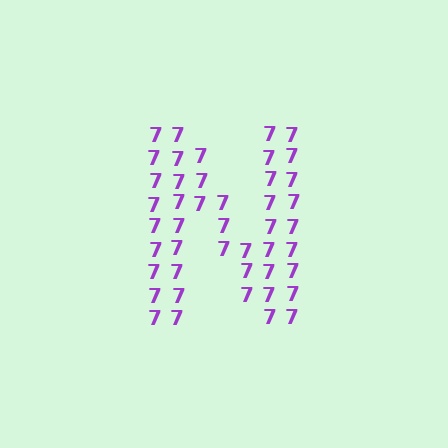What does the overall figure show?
The overall figure shows the letter N.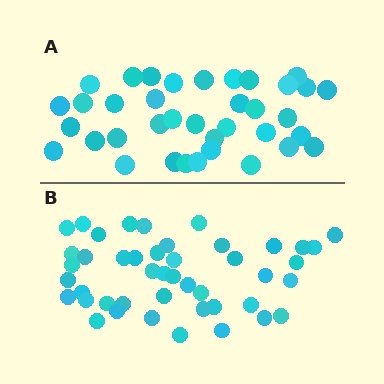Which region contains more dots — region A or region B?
Region B (the bottom region) has more dots.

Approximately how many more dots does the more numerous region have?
Region B has roughly 8 or so more dots than region A.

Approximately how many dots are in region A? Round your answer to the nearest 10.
About 40 dots. (The exact count is 37, which rounds to 40.)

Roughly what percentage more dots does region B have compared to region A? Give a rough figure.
About 20% more.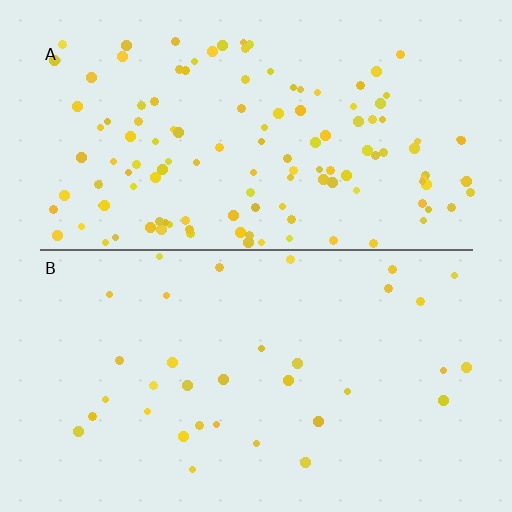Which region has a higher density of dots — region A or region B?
A (the top).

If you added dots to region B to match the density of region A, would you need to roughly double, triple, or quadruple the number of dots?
Approximately quadruple.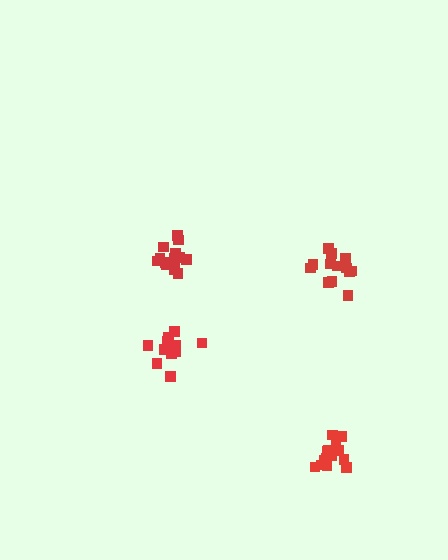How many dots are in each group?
Group 1: 16 dots, Group 2: 14 dots, Group 3: 13 dots, Group 4: 14 dots (57 total).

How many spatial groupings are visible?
There are 4 spatial groupings.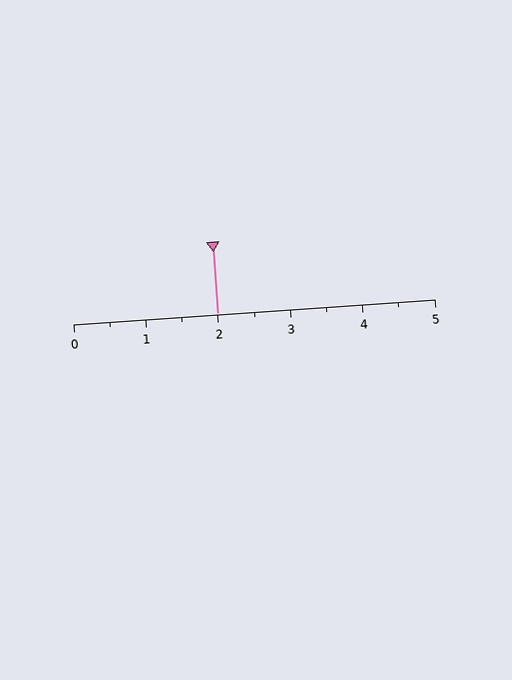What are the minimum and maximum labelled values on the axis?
The axis runs from 0 to 5.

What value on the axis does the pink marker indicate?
The marker indicates approximately 2.